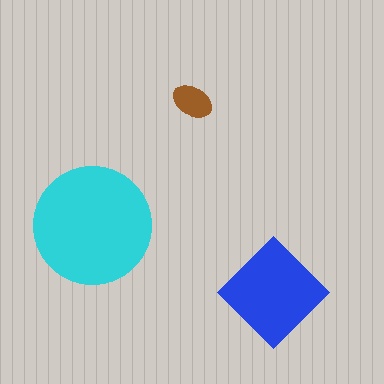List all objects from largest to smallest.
The cyan circle, the blue diamond, the brown ellipse.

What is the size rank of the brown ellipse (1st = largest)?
3rd.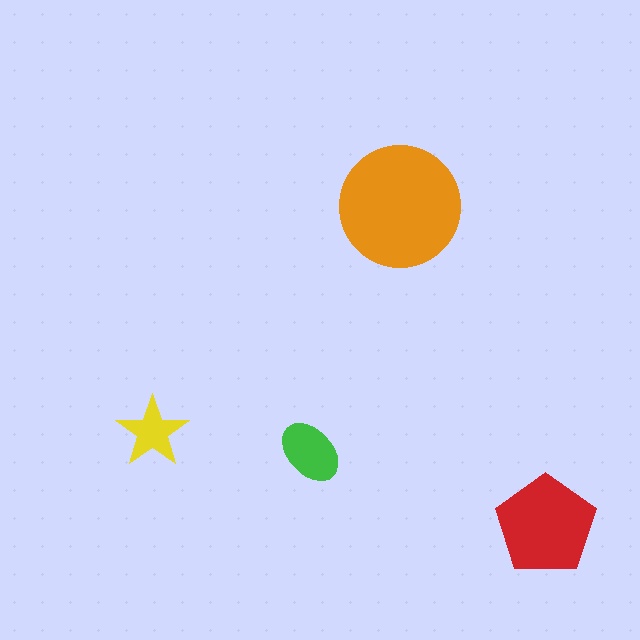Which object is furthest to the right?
The red pentagon is rightmost.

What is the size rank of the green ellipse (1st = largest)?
3rd.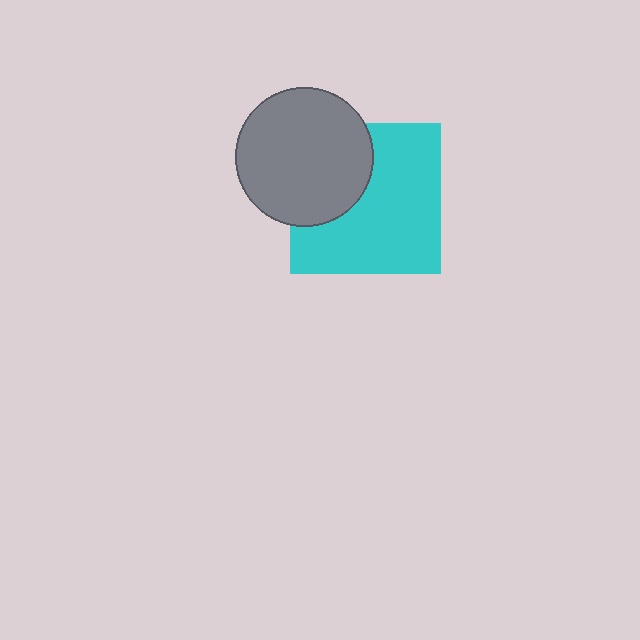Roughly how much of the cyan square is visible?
Most of it is visible (roughly 67%).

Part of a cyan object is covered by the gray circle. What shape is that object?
It is a square.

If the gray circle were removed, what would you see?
You would see the complete cyan square.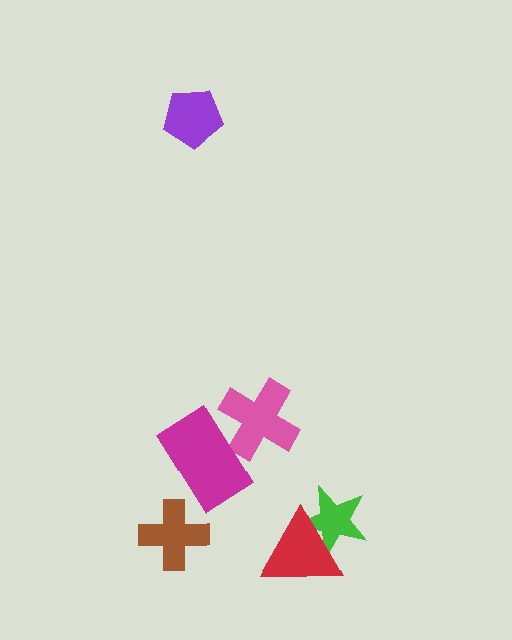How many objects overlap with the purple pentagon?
0 objects overlap with the purple pentagon.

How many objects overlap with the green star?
1 object overlaps with the green star.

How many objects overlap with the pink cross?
1 object overlaps with the pink cross.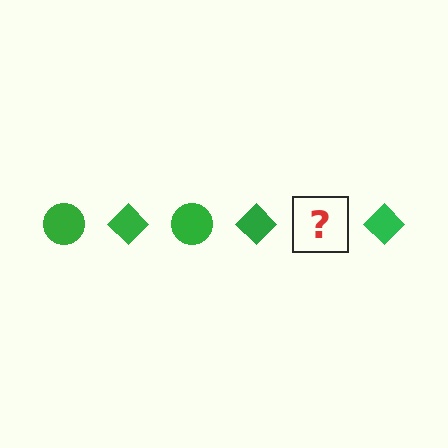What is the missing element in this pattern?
The missing element is a green circle.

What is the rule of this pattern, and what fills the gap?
The rule is that the pattern cycles through circle, diamond shapes in green. The gap should be filled with a green circle.